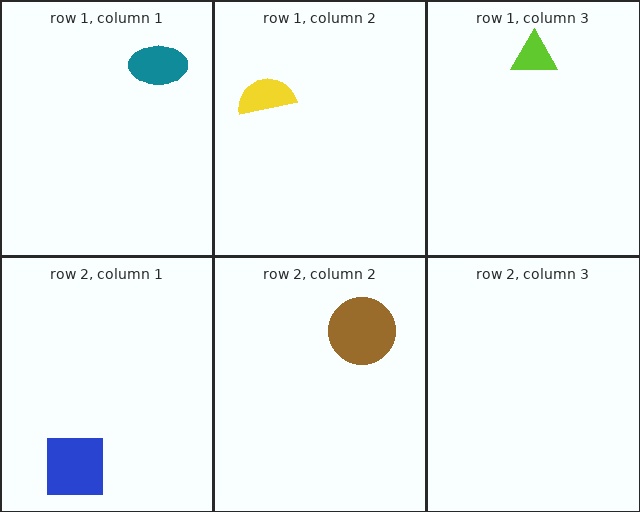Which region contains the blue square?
The row 2, column 1 region.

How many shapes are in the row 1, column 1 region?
1.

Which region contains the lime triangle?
The row 1, column 3 region.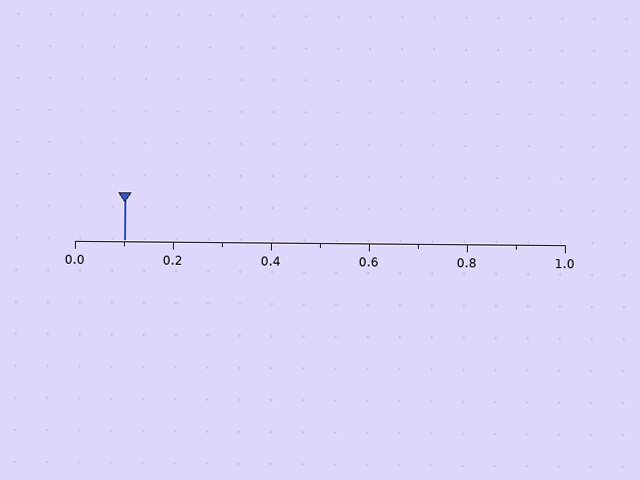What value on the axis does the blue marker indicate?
The marker indicates approximately 0.1.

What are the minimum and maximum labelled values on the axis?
The axis runs from 0.0 to 1.0.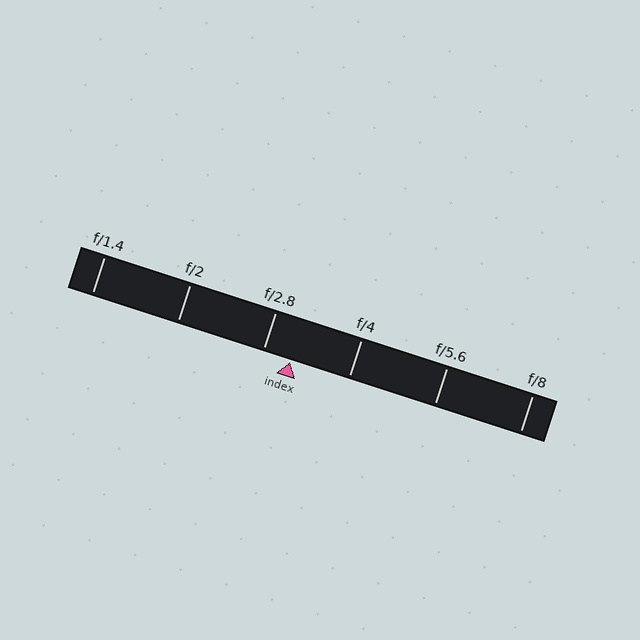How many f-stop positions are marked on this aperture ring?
There are 6 f-stop positions marked.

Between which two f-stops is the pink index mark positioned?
The index mark is between f/2.8 and f/4.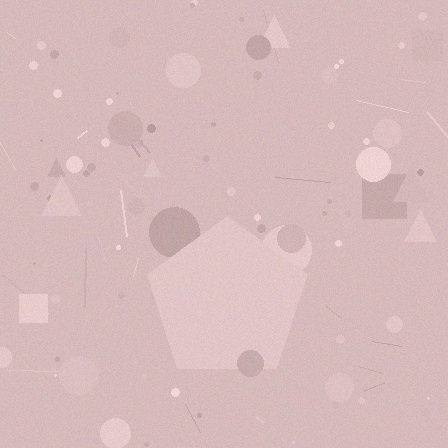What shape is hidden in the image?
A pentagon is hidden in the image.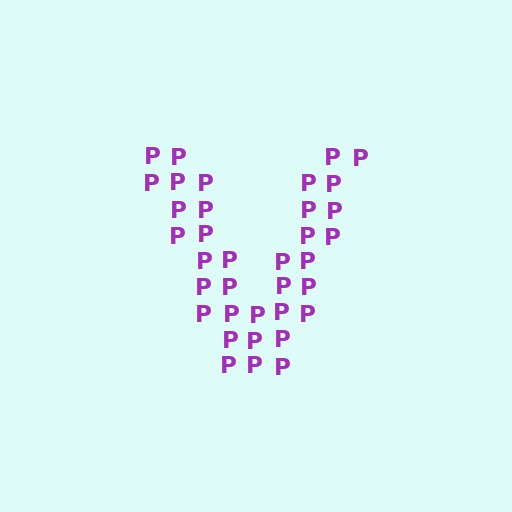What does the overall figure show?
The overall figure shows the letter V.